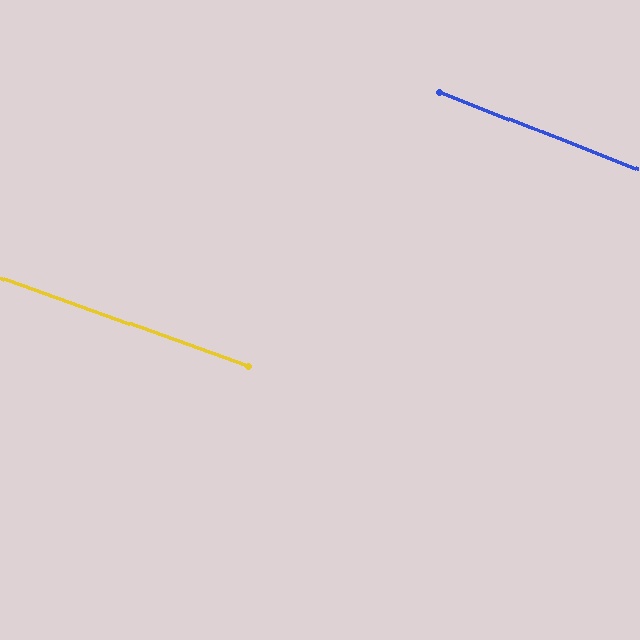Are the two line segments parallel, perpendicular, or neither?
Parallel — their directions differ by only 1.7°.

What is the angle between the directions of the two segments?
Approximately 2 degrees.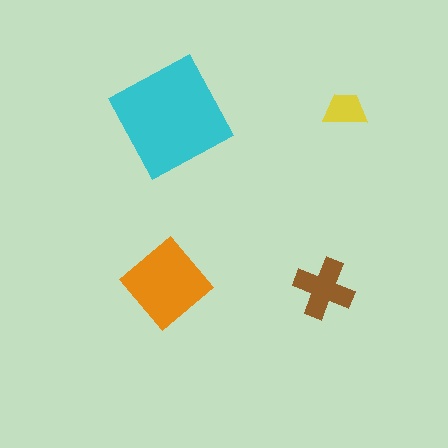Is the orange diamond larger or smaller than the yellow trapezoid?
Larger.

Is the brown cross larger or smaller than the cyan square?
Smaller.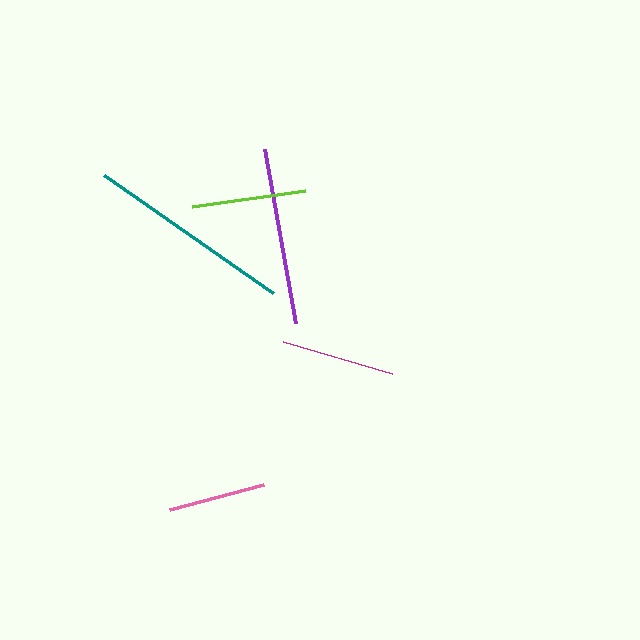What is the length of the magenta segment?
The magenta segment is approximately 113 pixels long.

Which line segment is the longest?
The teal line is the longest at approximately 207 pixels.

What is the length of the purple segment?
The purple segment is approximately 177 pixels long.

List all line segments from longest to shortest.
From longest to shortest: teal, purple, lime, magenta, pink.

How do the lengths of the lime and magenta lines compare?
The lime and magenta lines are approximately the same length.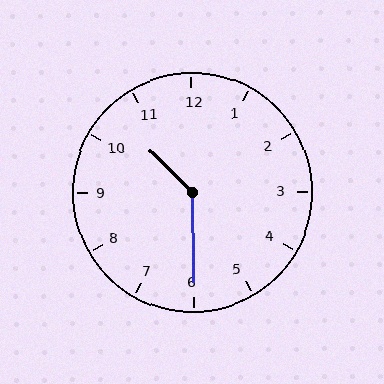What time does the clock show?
10:30.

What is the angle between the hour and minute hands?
Approximately 135 degrees.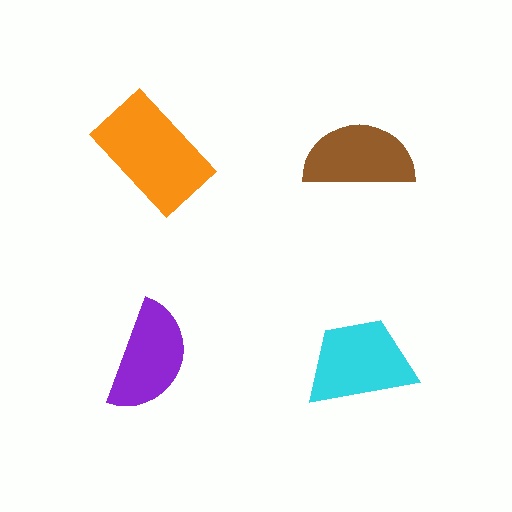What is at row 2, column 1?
A purple semicircle.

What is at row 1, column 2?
A brown semicircle.